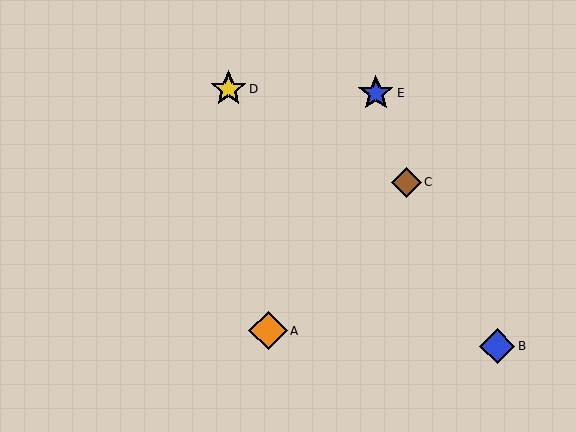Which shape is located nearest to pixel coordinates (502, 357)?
The blue diamond (labeled B) at (497, 346) is nearest to that location.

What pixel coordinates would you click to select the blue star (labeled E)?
Click at (376, 93) to select the blue star E.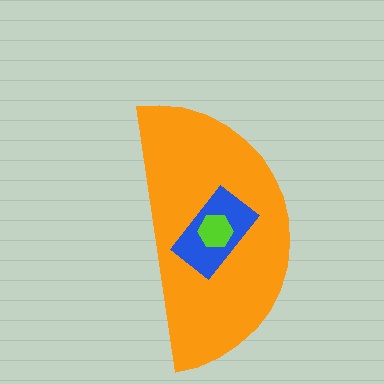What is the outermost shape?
The orange semicircle.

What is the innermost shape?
The lime hexagon.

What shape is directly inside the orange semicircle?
The blue rectangle.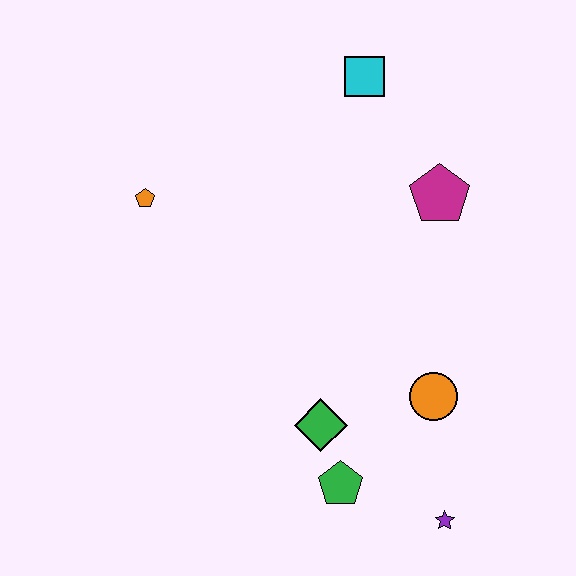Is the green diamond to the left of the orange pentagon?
No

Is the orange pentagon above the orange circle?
Yes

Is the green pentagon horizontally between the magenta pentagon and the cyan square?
No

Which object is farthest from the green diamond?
The cyan square is farthest from the green diamond.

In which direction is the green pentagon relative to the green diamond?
The green pentagon is below the green diamond.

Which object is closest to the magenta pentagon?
The cyan square is closest to the magenta pentagon.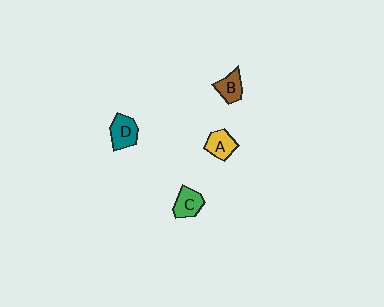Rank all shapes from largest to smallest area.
From largest to smallest: D (teal), C (green), A (yellow), B (brown).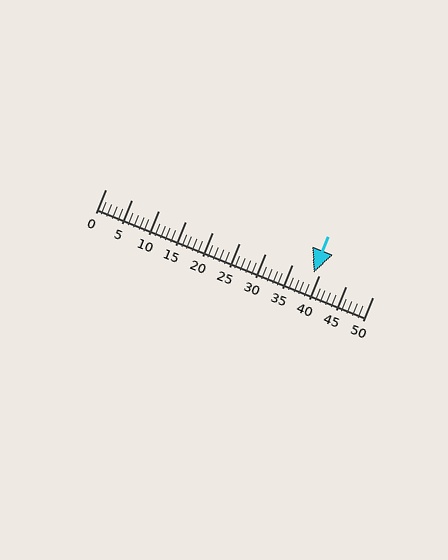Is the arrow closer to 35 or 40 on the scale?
The arrow is closer to 40.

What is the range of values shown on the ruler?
The ruler shows values from 0 to 50.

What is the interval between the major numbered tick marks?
The major tick marks are spaced 5 units apart.